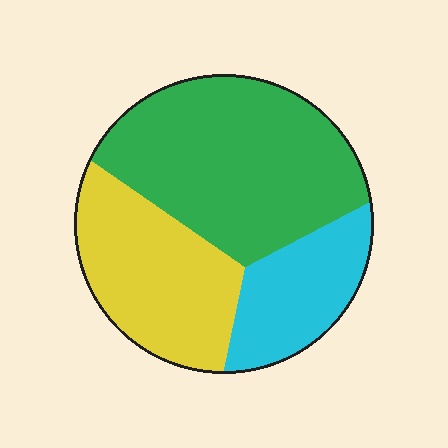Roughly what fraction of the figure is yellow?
Yellow takes up about one third (1/3) of the figure.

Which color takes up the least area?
Cyan, at roughly 20%.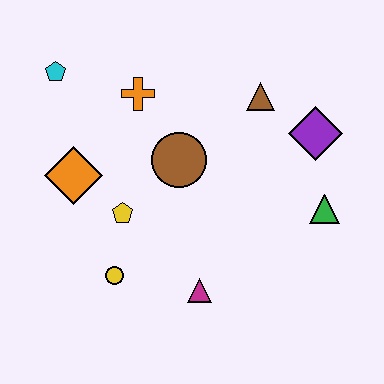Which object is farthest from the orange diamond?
The green triangle is farthest from the orange diamond.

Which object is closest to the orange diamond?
The yellow pentagon is closest to the orange diamond.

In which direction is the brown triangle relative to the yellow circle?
The brown triangle is above the yellow circle.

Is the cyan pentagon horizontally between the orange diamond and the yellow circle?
No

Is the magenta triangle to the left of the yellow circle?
No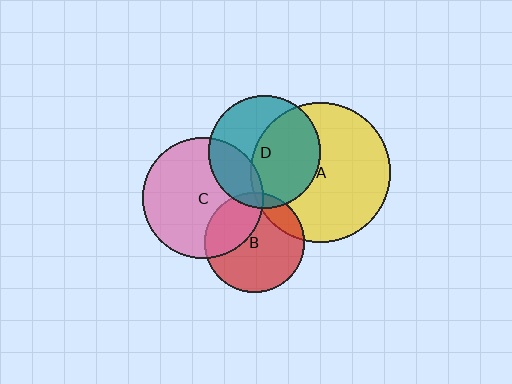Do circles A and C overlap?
Yes.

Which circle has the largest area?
Circle A (yellow).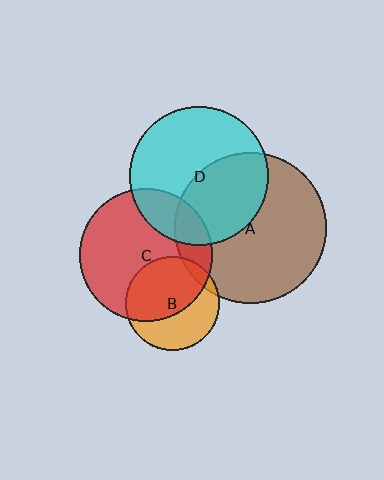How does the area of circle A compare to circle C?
Approximately 1.3 times.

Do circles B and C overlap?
Yes.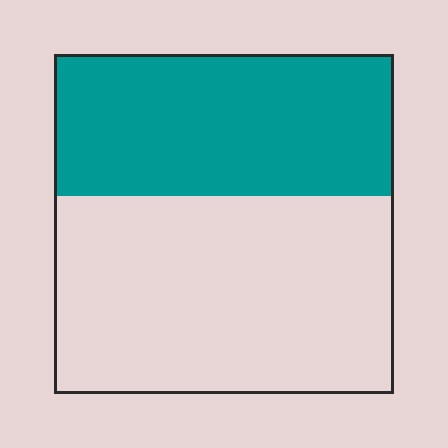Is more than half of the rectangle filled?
No.